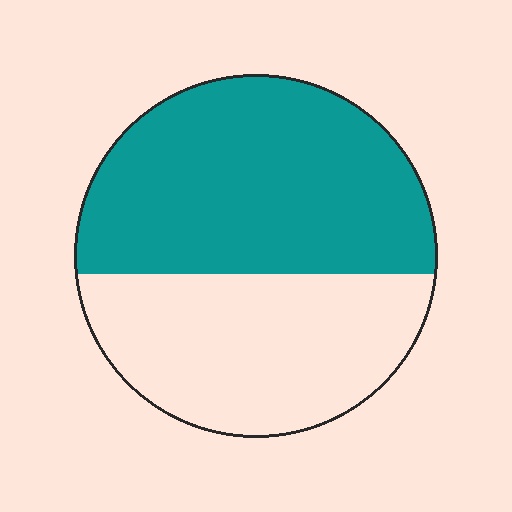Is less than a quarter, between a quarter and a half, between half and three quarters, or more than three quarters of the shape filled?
Between half and three quarters.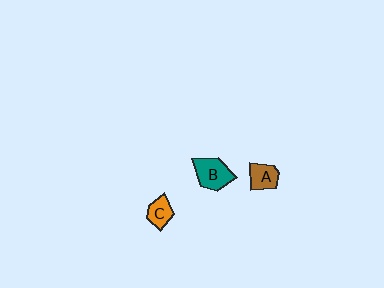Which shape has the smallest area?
Shape C (orange).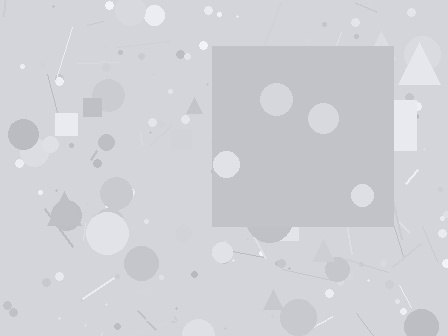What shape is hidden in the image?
A square is hidden in the image.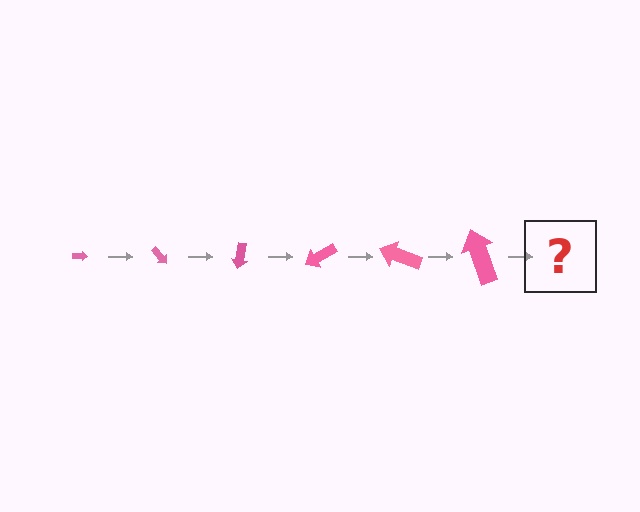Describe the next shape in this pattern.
It should be an arrow, larger than the previous one and rotated 300 degrees from the start.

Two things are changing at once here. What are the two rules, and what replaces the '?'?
The two rules are that the arrow grows larger each step and it rotates 50 degrees each step. The '?' should be an arrow, larger than the previous one and rotated 300 degrees from the start.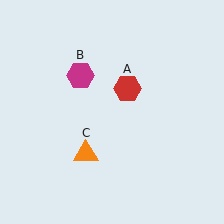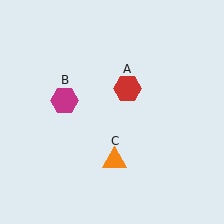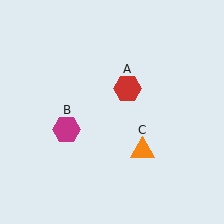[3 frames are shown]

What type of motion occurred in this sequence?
The magenta hexagon (object B), orange triangle (object C) rotated counterclockwise around the center of the scene.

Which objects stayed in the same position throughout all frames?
Red hexagon (object A) remained stationary.